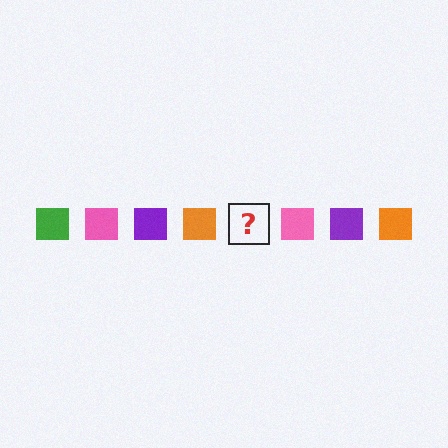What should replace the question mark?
The question mark should be replaced with a green square.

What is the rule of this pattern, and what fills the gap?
The rule is that the pattern cycles through green, pink, purple, orange squares. The gap should be filled with a green square.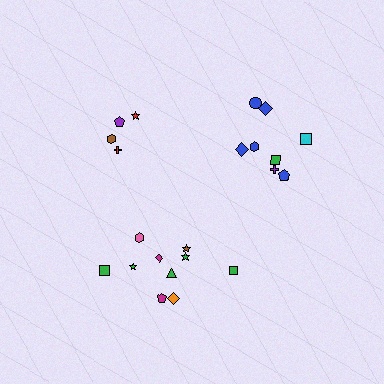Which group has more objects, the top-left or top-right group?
The top-right group.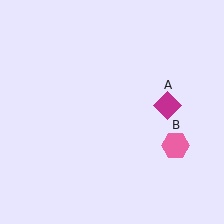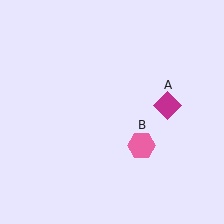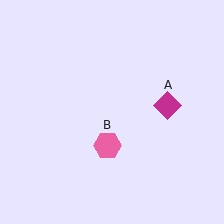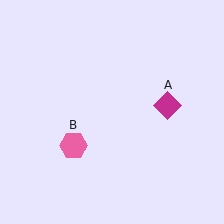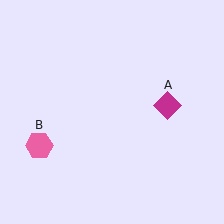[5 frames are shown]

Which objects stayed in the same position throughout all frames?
Magenta diamond (object A) remained stationary.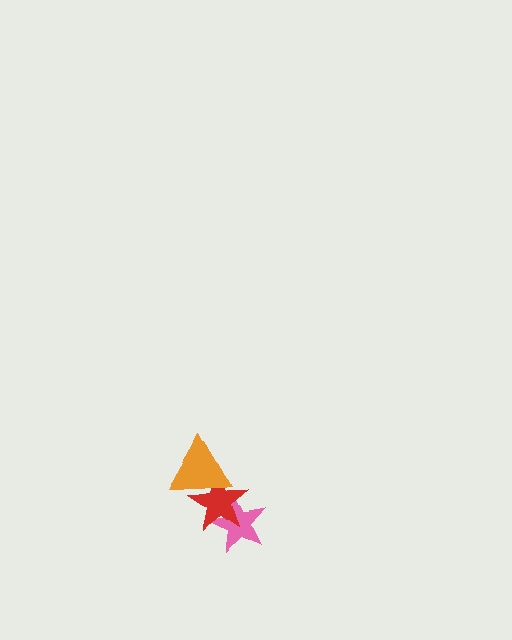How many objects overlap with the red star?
2 objects overlap with the red star.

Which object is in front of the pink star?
The red star is in front of the pink star.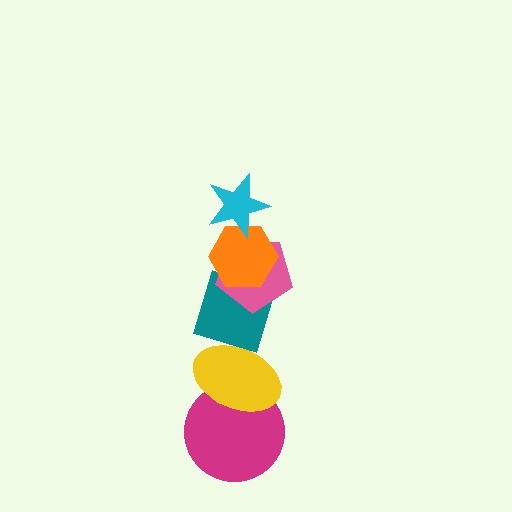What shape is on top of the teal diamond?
The pink pentagon is on top of the teal diamond.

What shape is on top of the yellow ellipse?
The teal diamond is on top of the yellow ellipse.